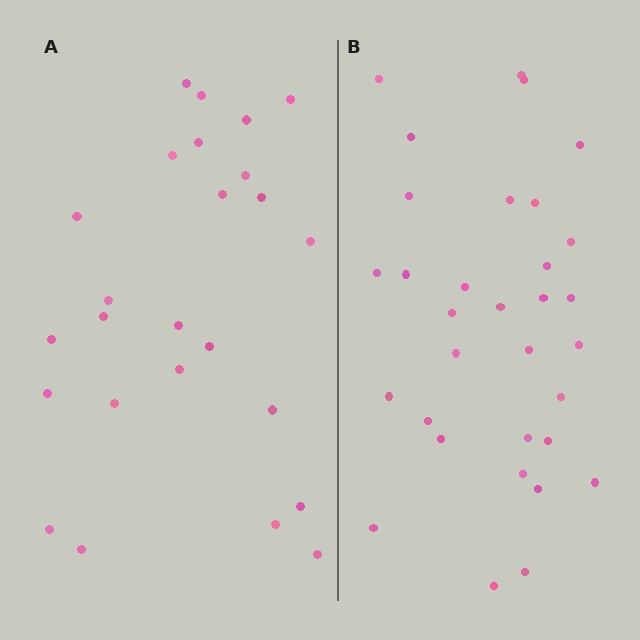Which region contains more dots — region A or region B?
Region B (the right region) has more dots.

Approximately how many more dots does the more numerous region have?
Region B has roughly 8 or so more dots than region A.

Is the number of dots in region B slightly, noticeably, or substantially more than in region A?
Region B has noticeably more, but not dramatically so. The ratio is roughly 1.3 to 1.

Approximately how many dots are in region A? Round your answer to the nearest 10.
About 20 dots. (The exact count is 25, which rounds to 20.)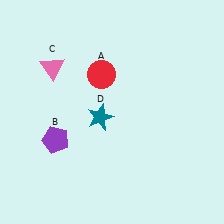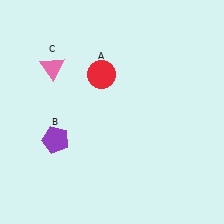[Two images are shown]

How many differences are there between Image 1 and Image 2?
There is 1 difference between the two images.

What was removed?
The teal star (D) was removed in Image 2.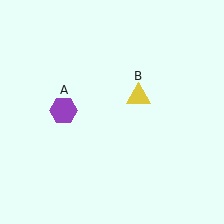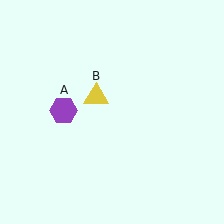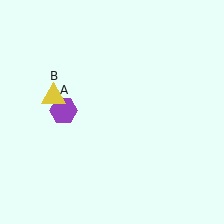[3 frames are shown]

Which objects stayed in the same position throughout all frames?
Purple hexagon (object A) remained stationary.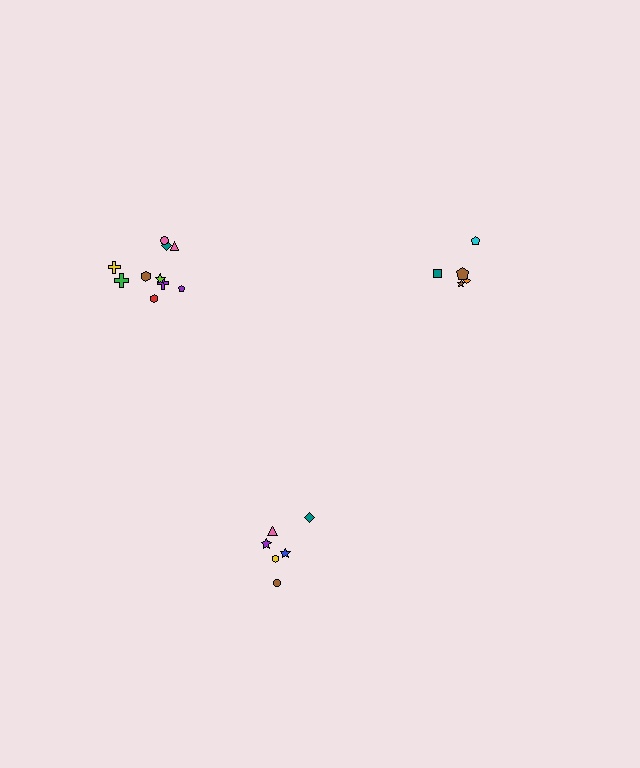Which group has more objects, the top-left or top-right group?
The top-left group.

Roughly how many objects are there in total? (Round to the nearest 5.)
Roughly 20 objects in total.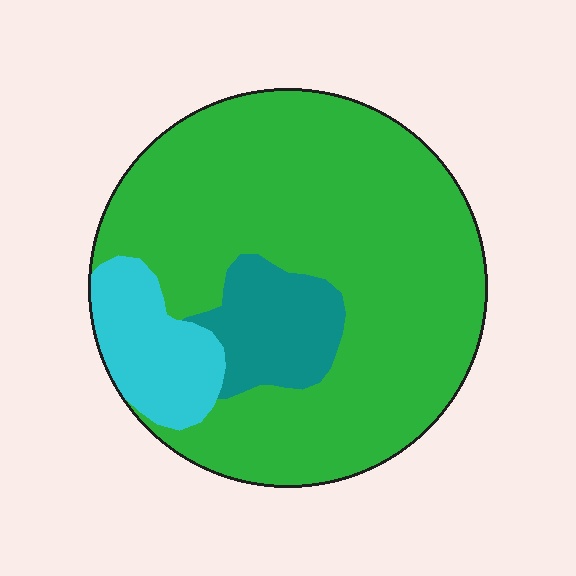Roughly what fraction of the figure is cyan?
Cyan covers around 10% of the figure.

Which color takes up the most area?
Green, at roughly 75%.